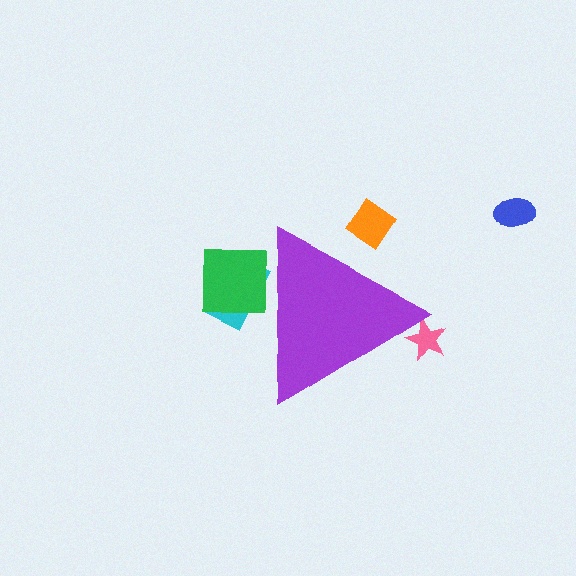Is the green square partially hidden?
Yes, the green square is partially hidden behind the purple triangle.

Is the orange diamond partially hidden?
Yes, the orange diamond is partially hidden behind the purple triangle.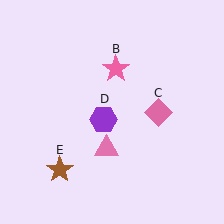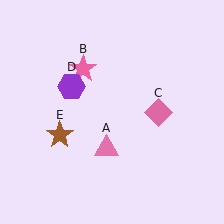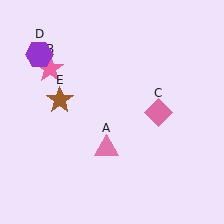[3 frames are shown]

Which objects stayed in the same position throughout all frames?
Pink triangle (object A) and pink diamond (object C) remained stationary.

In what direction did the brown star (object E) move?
The brown star (object E) moved up.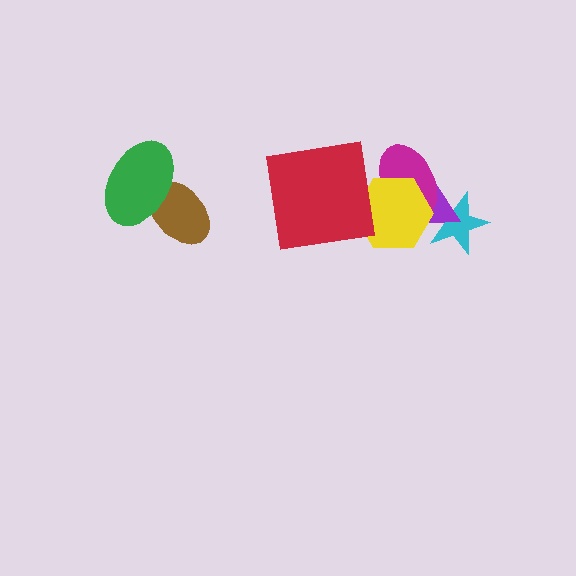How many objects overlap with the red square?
1 object overlaps with the red square.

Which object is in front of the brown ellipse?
The green ellipse is in front of the brown ellipse.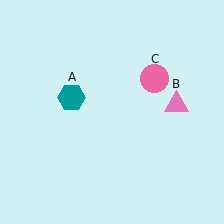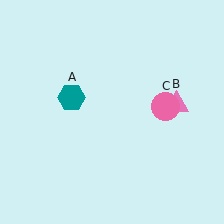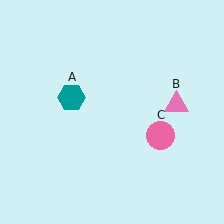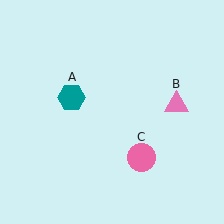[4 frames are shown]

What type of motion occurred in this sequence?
The pink circle (object C) rotated clockwise around the center of the scene.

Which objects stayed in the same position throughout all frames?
Teal hexagon (object A) and pink triangle (object B) remained stationary.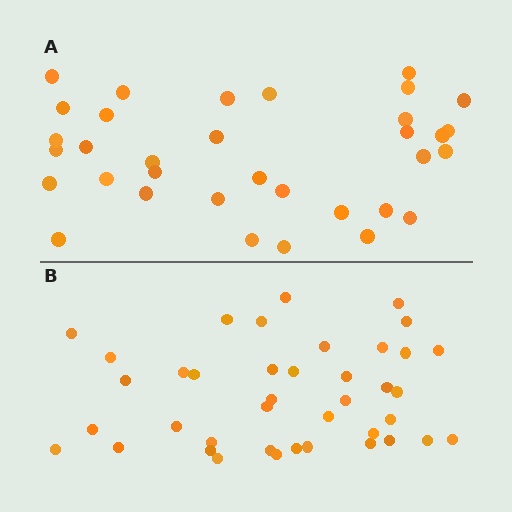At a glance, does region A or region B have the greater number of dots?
Region B (the bottom region) has more dots.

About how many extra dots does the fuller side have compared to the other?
Region B has about 6 more dots than region A.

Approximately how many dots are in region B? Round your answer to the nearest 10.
About 40 dots.